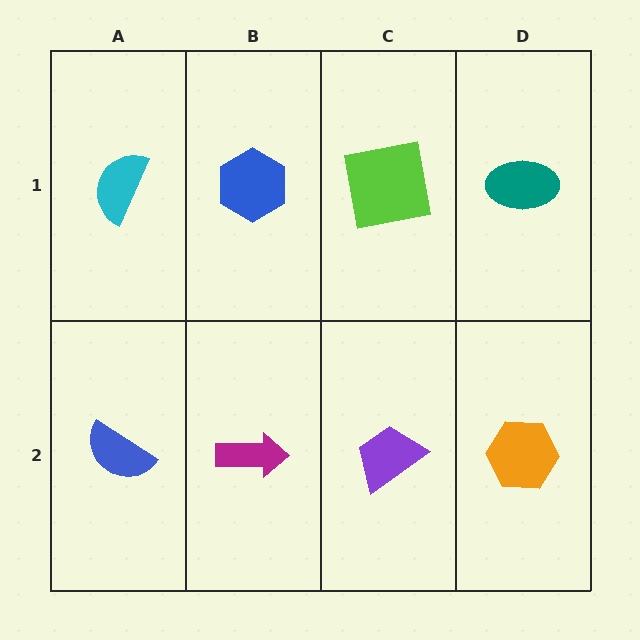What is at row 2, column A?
A blue semicircle.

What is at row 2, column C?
A purple trapezoid.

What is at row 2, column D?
An orange hexagon.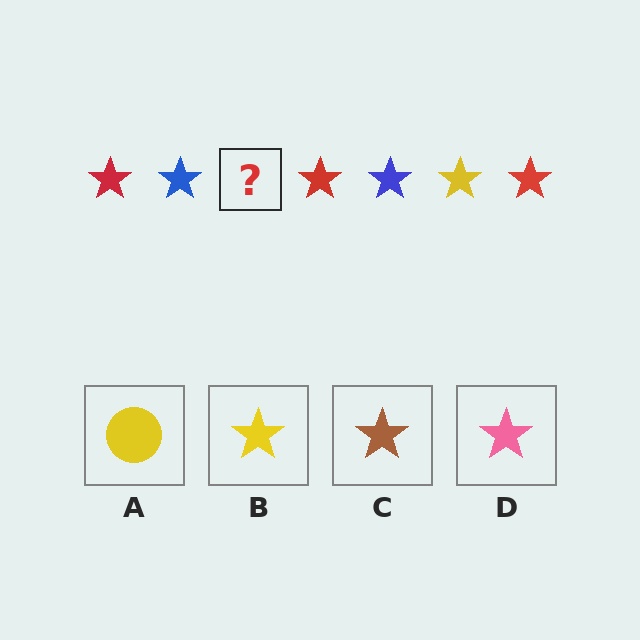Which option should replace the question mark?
Option B.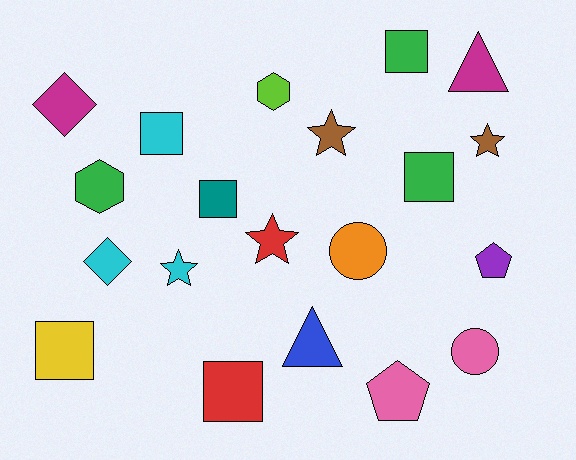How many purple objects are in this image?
There is 1 purple object.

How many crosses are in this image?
There are no crosses.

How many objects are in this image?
There are 20 objects.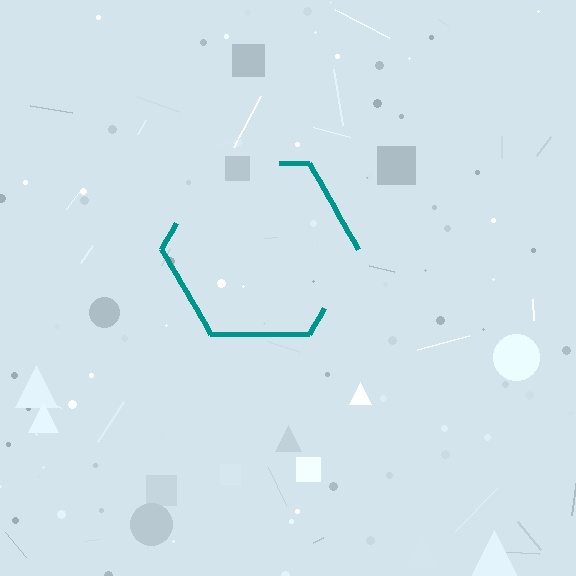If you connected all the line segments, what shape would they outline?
They would outline a hexagon.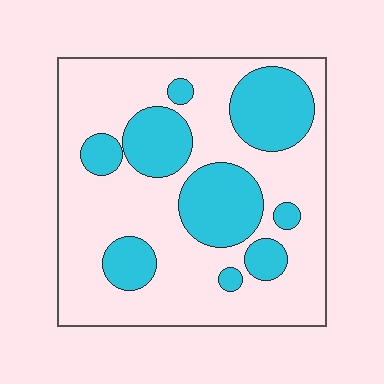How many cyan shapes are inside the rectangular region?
9.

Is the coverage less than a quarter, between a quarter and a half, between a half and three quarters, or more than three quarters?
Between a quarter and a half.